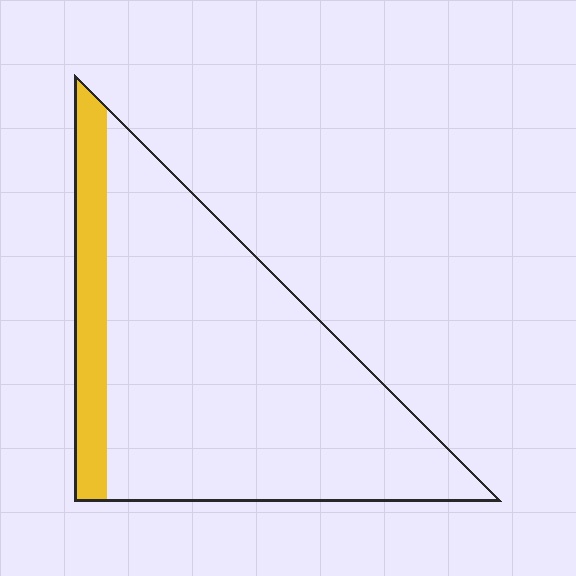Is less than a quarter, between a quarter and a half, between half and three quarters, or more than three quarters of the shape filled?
Less than a quarter.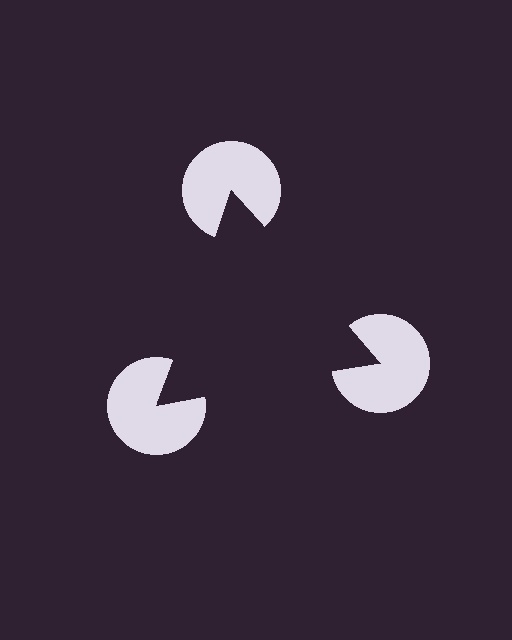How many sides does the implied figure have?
3 sides.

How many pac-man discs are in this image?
There are 3 — one at each vertex of the illusory triangle.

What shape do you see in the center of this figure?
An illusory triangle — its edges are inferred from the aligned wedge cuts in the pac-man discs, not physically drawn.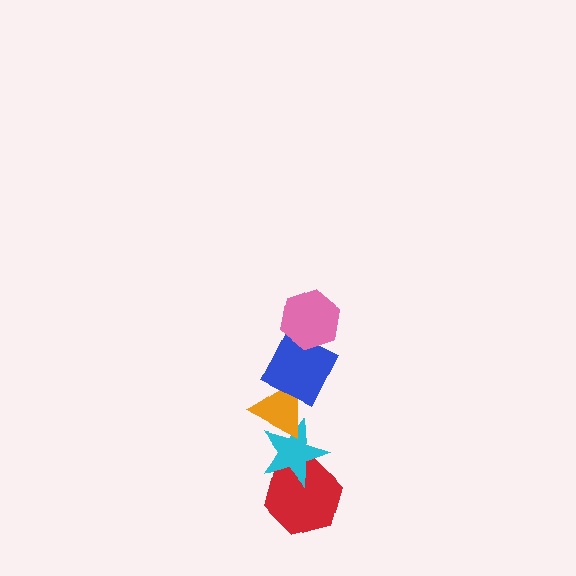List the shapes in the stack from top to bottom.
From top to bottom: the pink hexagon, the blue square, the orange triangle, the cyan star, the red hexagon.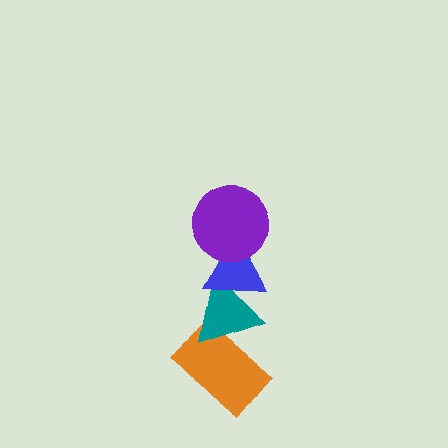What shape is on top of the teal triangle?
The blue triangle is on top of the teal triangle.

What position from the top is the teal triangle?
The teal triangle is 3rd from the top.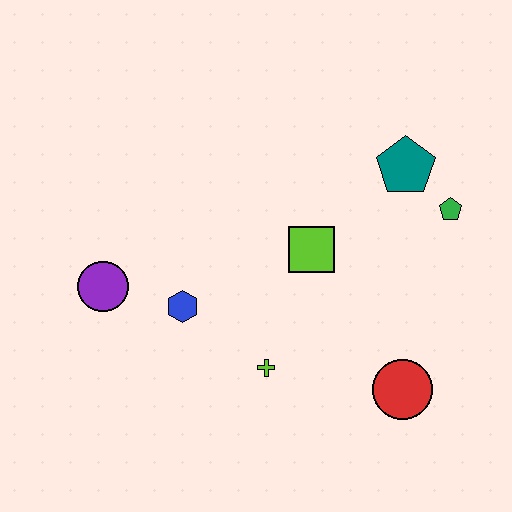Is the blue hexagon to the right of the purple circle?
Yes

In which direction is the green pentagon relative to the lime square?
The green pentagon is to the right of the lime square.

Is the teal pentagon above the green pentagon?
Yes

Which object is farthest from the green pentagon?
The purple circle is farthest from the green pentagon.